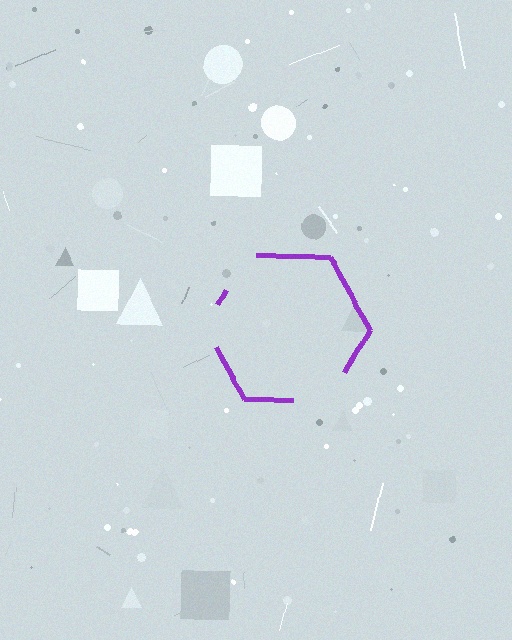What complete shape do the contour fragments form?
The contour fragments form a hexagon.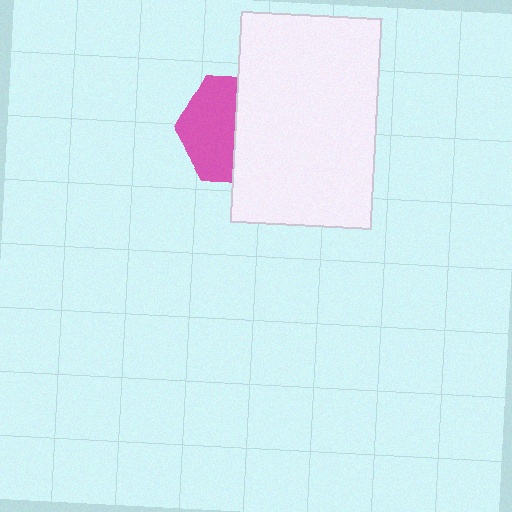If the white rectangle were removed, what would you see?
You would see the complete pink hexagon.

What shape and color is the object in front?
The object in front is a white rectangle.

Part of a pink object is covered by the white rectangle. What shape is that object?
It is a hexagon.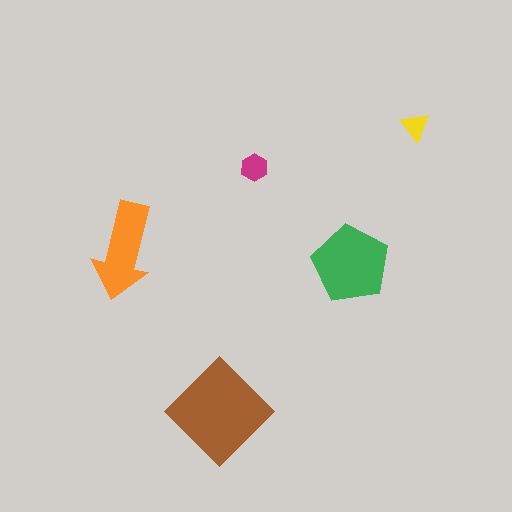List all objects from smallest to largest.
The yellow triangle, the magenta hexagon, the orange arrow, the green pentagon, the brown diamond.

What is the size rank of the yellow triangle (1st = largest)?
5th.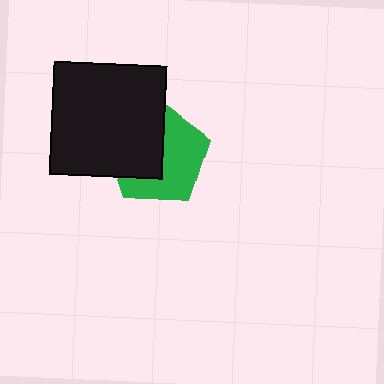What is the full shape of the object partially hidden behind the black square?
The partially hidden object is a green pentagon.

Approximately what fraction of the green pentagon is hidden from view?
Roughly 46% of the green pentagon is hidden behind the black square.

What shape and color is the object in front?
The object in front is a black square.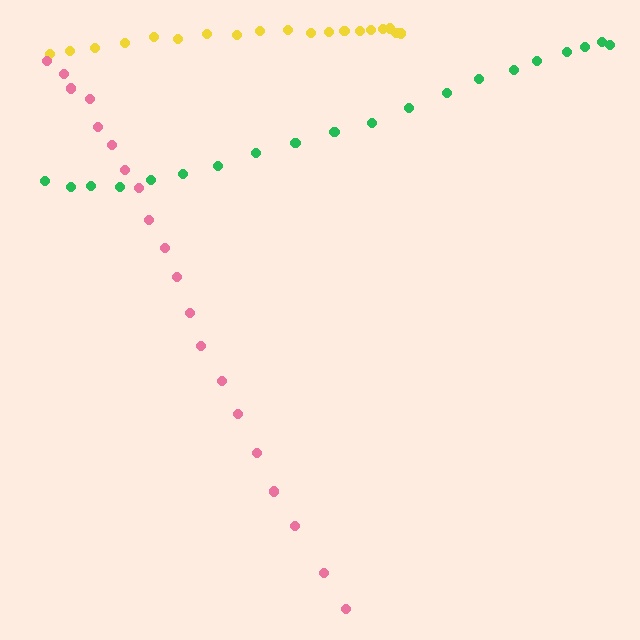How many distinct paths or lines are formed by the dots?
There are 3 distinct paths.